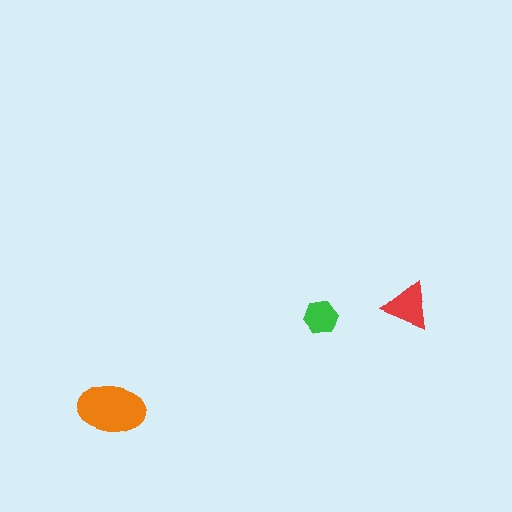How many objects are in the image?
There are 3 objects in the image.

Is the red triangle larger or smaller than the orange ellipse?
Smaller.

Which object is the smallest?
The green hexagon.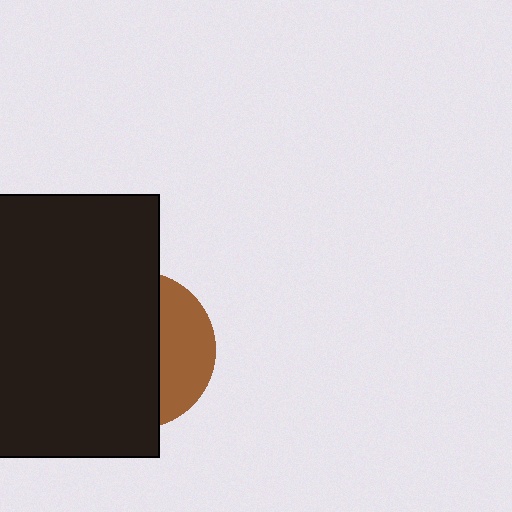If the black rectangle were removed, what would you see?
You would see the complete brown circle.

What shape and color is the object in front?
The object in front is a black rectangle.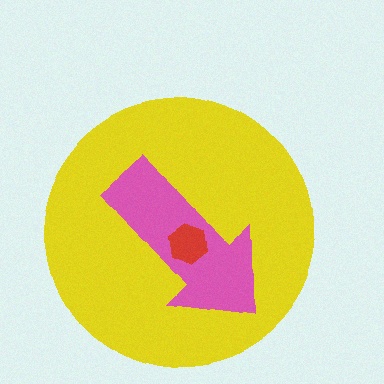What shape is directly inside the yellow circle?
The pink arrow.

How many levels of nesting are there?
3.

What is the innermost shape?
The red hexagon.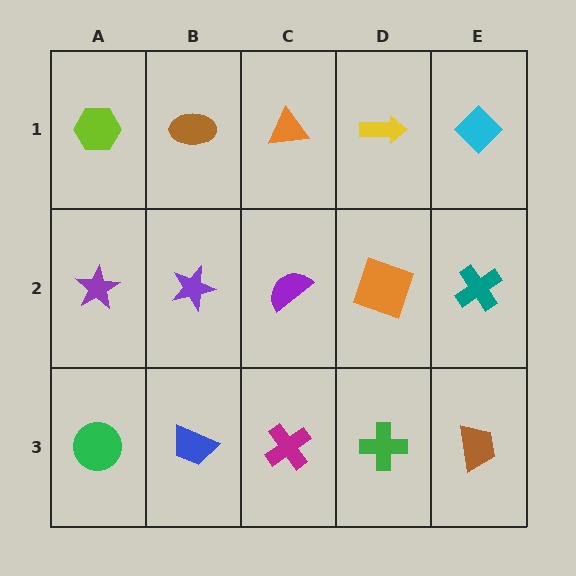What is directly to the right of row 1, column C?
A yellow arrow.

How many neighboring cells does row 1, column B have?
3.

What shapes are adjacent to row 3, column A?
A purple star (row 2, column A), a blue trapezoid (row 3, column B).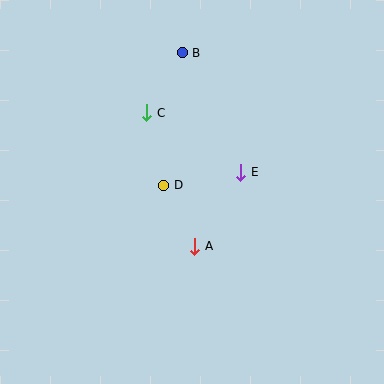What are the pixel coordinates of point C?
Point C is at (147, 113).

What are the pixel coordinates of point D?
Point D is at (164, 185).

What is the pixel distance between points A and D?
The distance between A and D is 69 pixels.